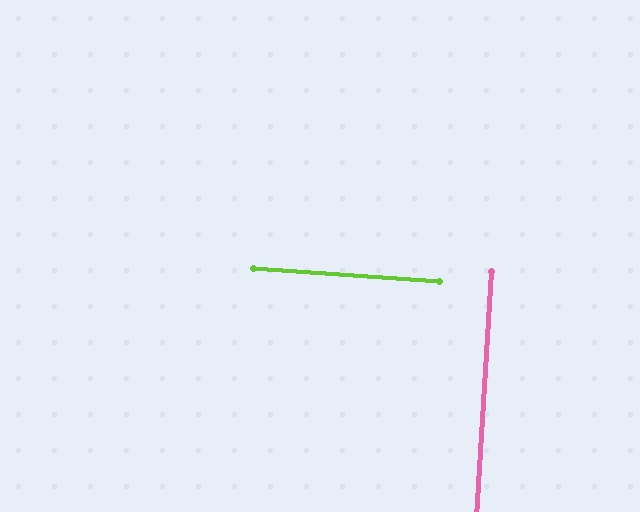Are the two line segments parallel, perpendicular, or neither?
Perpendicular — they meet at approximately 90°.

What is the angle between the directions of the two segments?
Approximately 90 degrees.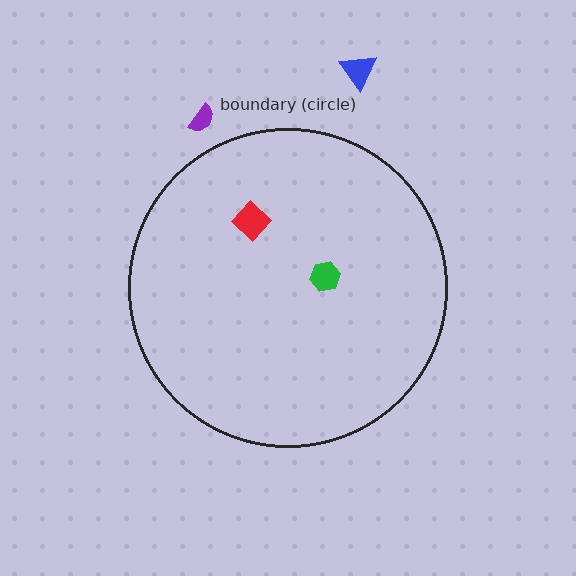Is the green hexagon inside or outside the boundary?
Inside.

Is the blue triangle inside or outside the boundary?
Outside.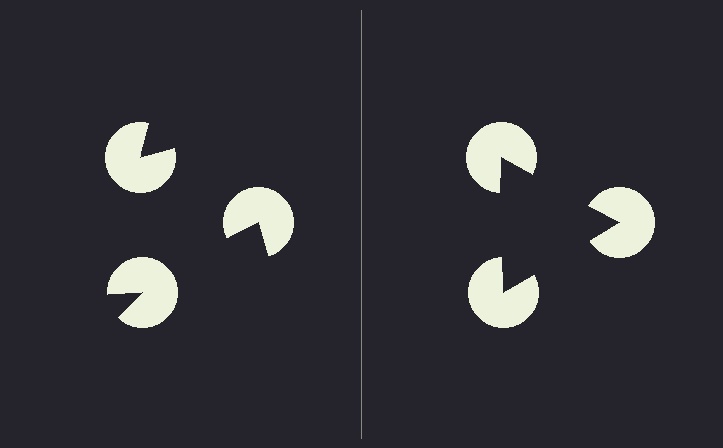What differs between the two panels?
The pac-man discs are positioned identically on both sides; only the wedge orientations differ. On the right they align to a triangle; on the left they are misaligned.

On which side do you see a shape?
An illusory triangle appears on the right side. On the left side the wedge cuts are rotated, so no coherent shape forms.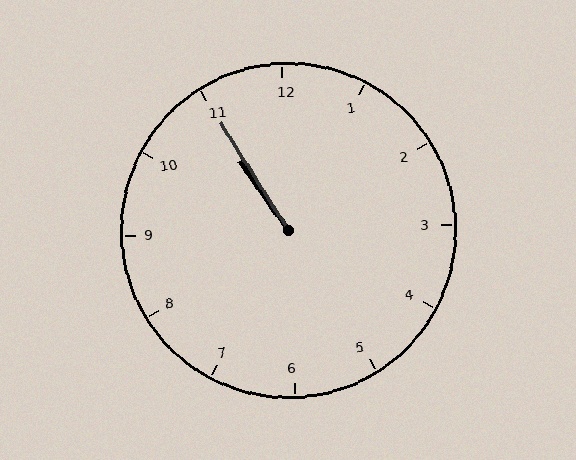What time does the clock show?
10:55.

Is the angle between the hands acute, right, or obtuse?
It is acute.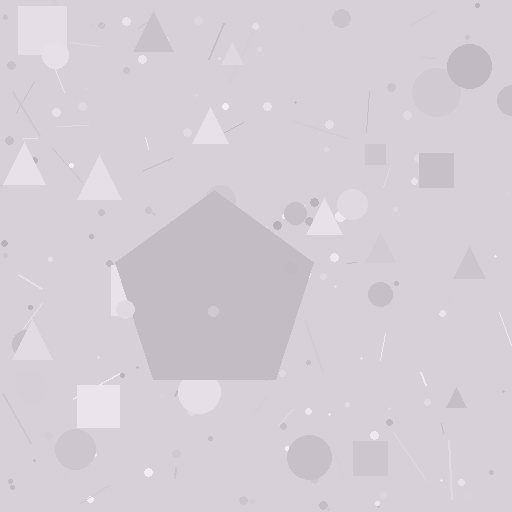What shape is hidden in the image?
A pentagon is hidden in the image.